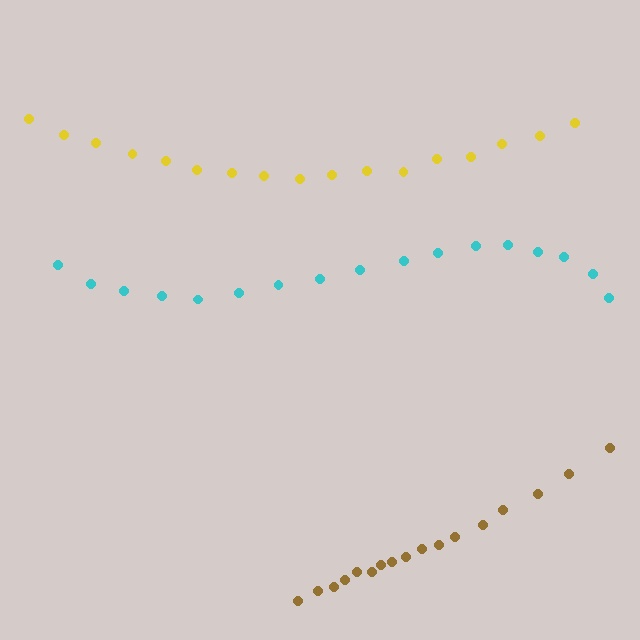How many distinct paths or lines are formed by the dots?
There are 3 distinct paths.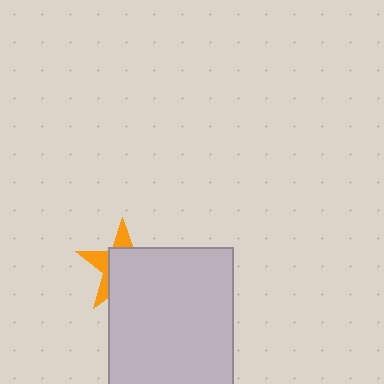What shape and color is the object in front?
The object in front is a light gray rectangle.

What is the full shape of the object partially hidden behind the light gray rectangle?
The partially hidden object is an orange star.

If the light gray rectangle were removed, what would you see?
You would see the complete orange star.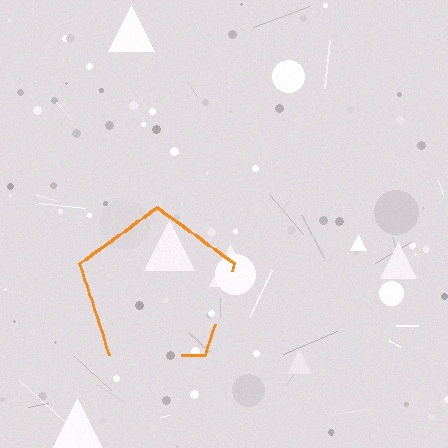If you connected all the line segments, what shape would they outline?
They would outline a pentagon.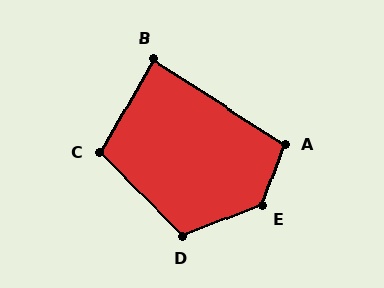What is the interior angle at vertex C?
Approximately 105 degrees (obtuse).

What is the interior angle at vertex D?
Approximately 113 degrees (obtuse).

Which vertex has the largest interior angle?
E, at approximately 132 degrees.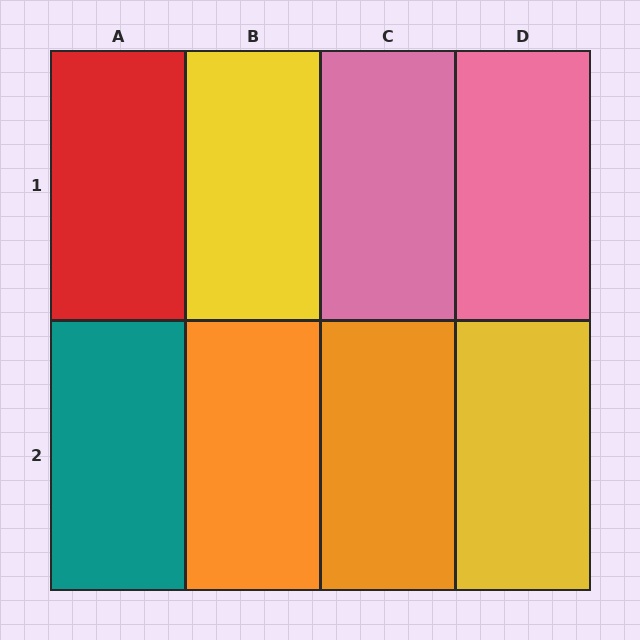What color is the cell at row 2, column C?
Orange.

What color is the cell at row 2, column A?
Teal.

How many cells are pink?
2 cells are pink.